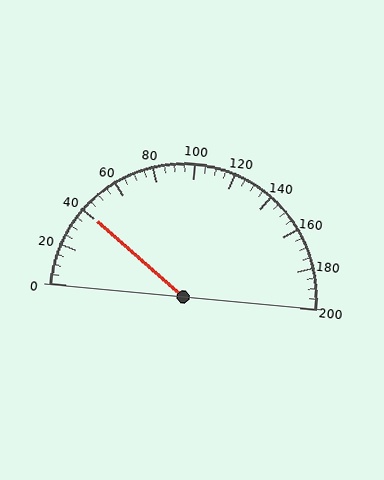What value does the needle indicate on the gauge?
The needle indicates approximately 40.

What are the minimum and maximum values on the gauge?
The gauge ranges from 0 to 200.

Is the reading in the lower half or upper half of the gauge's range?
The reading is in the lower half of the range (0 to 200).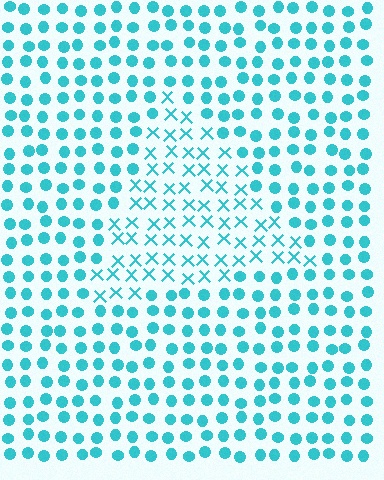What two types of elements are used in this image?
The image uses X marks inside the triangle region and circles outside it.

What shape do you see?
I see a triangle.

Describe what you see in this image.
The image is filled with small cyan elements arranged in a uniform grid. A triangle-shaped region contains X marks, while the surrounding area contains circles. The boundary is defined purely by the change in element shape.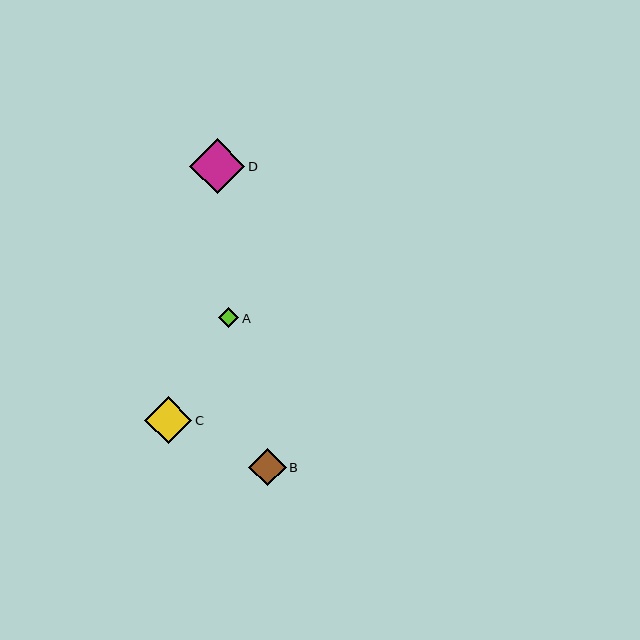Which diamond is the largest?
Diamond D is the largest with a size of approximately 55 pixels.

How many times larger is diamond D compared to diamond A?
Diamond D is approximately 2.7 times the size of diamond A.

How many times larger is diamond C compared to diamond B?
Diamond C is approximately 1.3 times the size of diamond B.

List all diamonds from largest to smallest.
From largest to smallest: D, C, B, A.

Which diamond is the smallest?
Diamond A is the smallest with a size of approximately 20 pixels.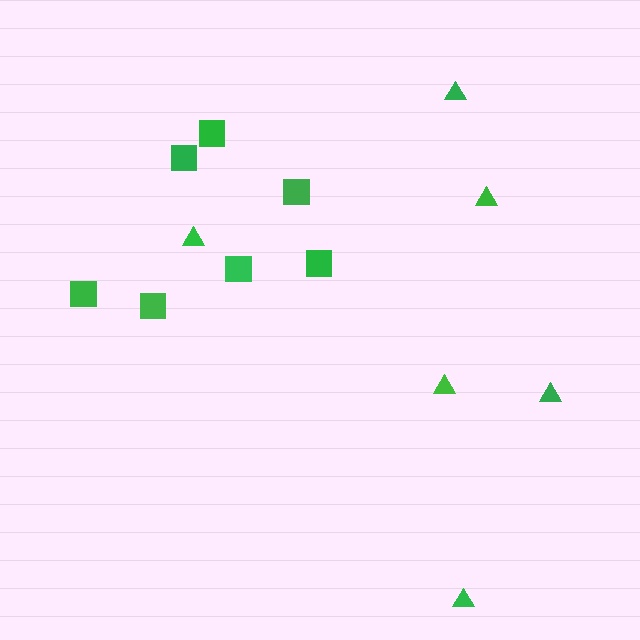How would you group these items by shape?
There are 2 groups: one group of squares (7) and one group of triangles (6).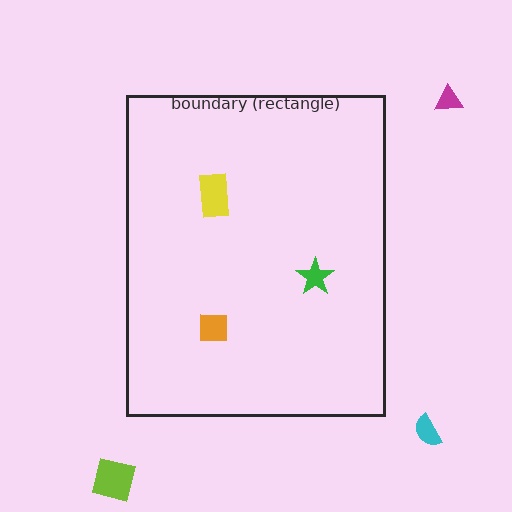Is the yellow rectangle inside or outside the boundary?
Inside.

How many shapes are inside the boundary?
3 inside, 3 outside.